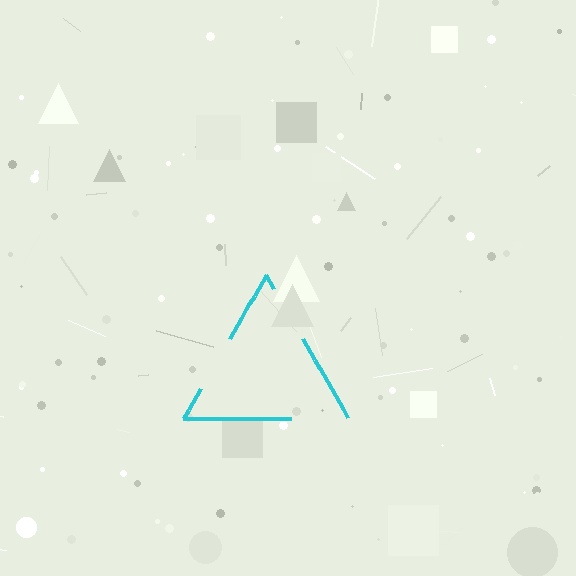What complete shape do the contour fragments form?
The contour fragments form a triangle.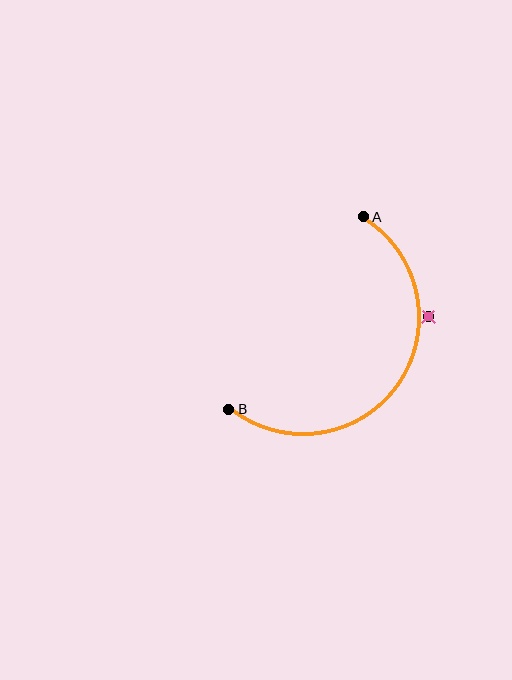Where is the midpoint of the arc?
The arc midpoint is the point on the curve farthest from the straight line joining A and B. It sits below and to the right of that line.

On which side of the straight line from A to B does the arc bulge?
The arc bulges below and to the right of the straight line connecting A and B.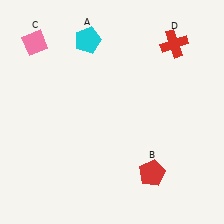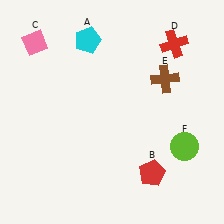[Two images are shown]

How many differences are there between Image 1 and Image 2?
There are 2 differences between the two images.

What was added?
A brown cross (E), a lime circle (F) were added in Image 2.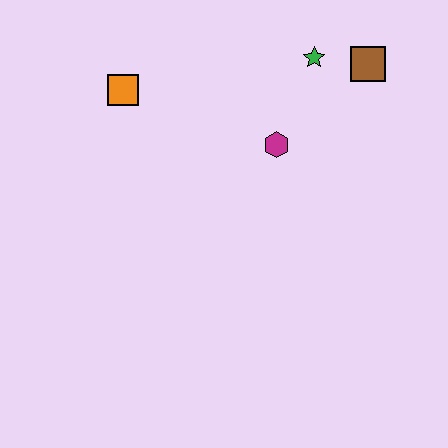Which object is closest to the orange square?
The magenta hexagon is closest to the orange square.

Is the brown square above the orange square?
Yes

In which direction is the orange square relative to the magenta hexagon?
The orange square is to the left of the magenta hexagon.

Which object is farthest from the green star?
The orange square is farthest from the green star.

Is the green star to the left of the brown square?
Yes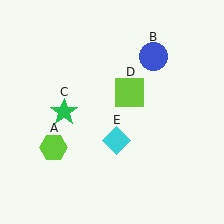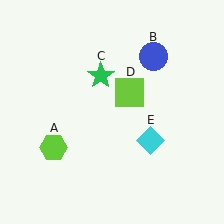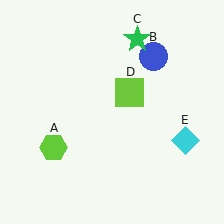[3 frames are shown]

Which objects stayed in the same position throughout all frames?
Lime hexagon (object A) and blue circle (object B) and lime square (object D) remained stationary.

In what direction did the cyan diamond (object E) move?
The cyan diamond (object E) moved right.